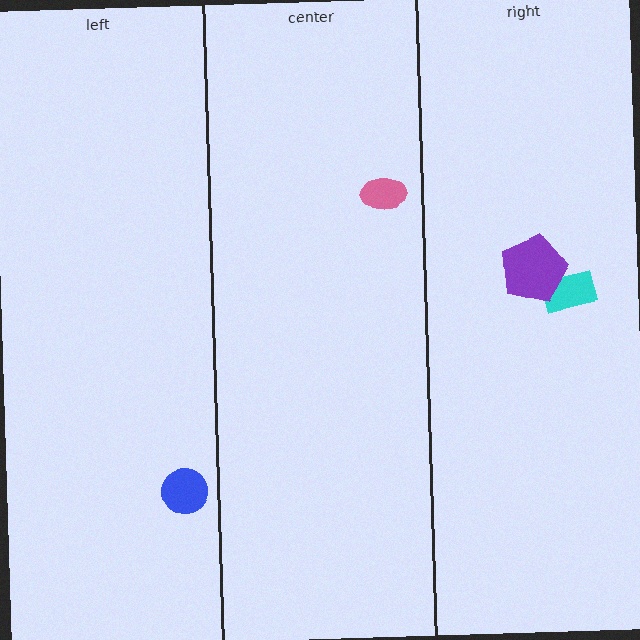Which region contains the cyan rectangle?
The right region.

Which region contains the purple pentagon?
The right region.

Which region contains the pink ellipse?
The center region.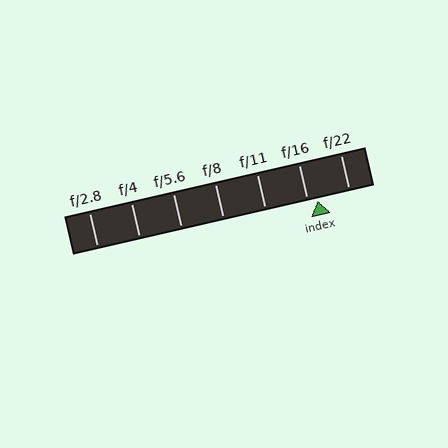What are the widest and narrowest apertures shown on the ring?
The widest aperture shown is f/2.8 and the narrowest is f/22.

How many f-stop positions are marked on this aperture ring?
There are 7 f-stop positions marked.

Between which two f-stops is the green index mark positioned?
The index mark is between f/16 and f/22.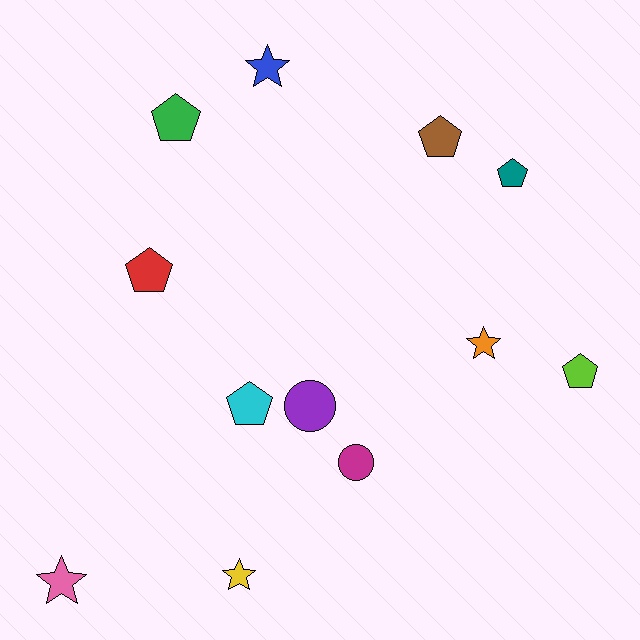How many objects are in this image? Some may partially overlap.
There are 12 objects.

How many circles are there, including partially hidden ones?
There are 2 circles.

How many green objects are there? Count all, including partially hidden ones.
There is 1 green object.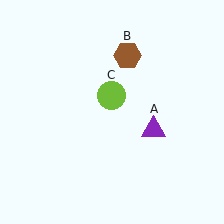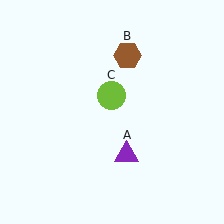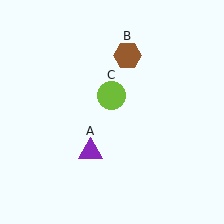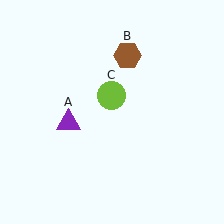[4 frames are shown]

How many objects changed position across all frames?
1 object changed position: purple triangle (object A).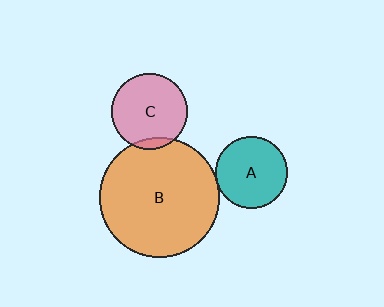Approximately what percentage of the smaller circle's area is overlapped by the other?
Approximately 5%.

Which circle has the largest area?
Circle B (orange).